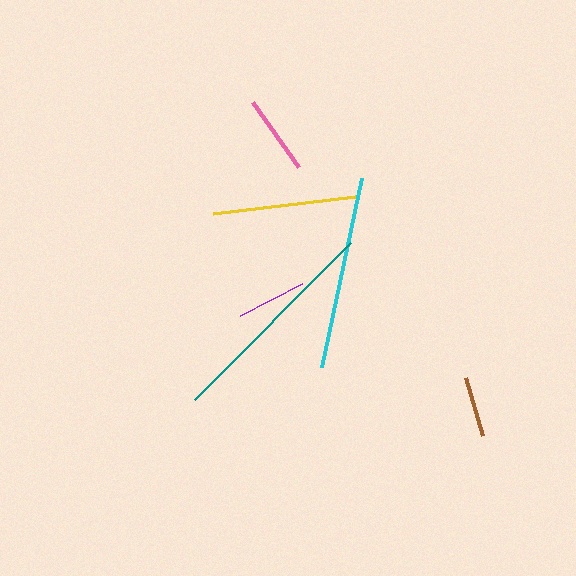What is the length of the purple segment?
The purple segment is approximately 70 pixels long.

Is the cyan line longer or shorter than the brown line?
The cyan line is longer than the brown line.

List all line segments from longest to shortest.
From longest to shortest: teal, cyan, yellow, pink, purple, brown.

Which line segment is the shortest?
The brown line is the shortest at approximately 61 pixels.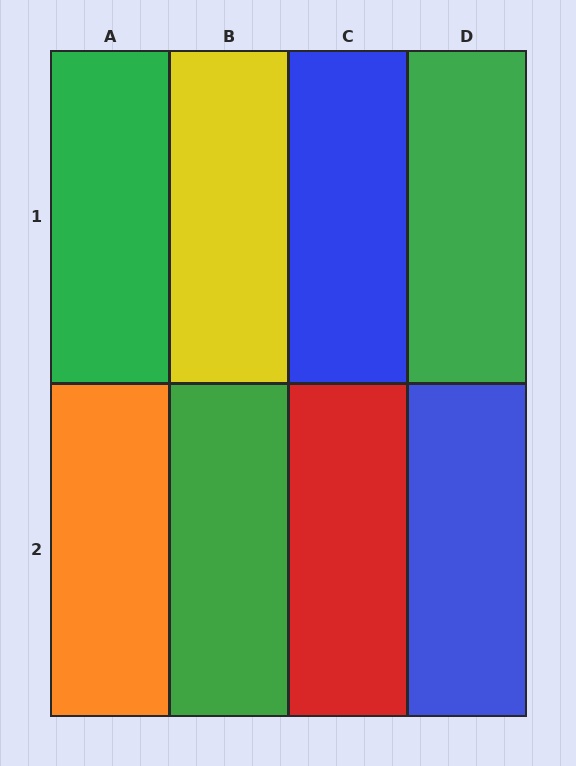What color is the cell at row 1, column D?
Green.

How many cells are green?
3 cells are green.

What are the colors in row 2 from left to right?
Orange, green, red, blue.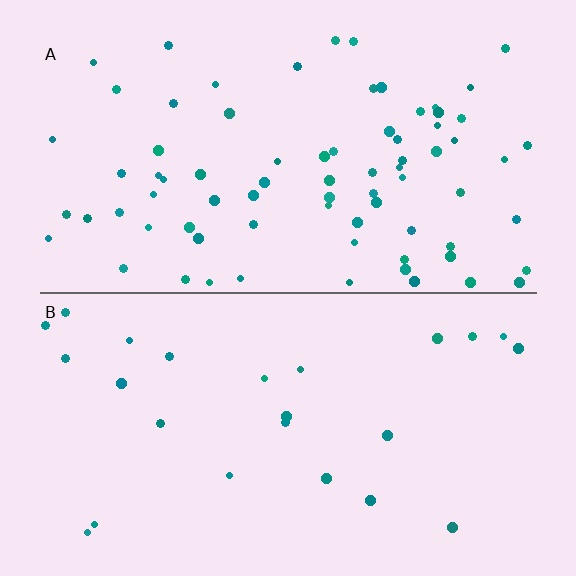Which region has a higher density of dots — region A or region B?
A (the top).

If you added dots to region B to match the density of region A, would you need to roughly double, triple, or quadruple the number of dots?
Approximately triple.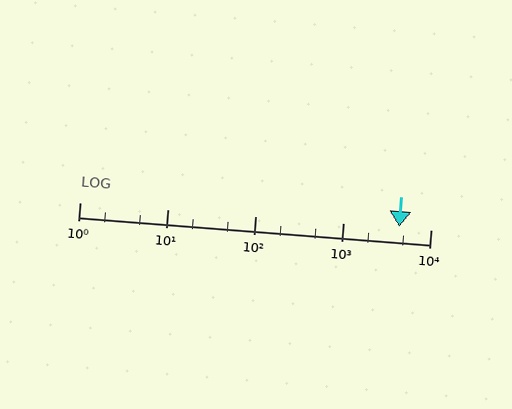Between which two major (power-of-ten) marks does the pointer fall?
The pointer is between 1000 and 10000.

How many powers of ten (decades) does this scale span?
The scale spans 4 decades, from 1 to 10000.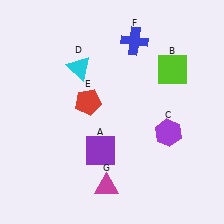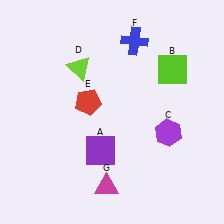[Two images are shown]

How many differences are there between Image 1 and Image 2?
There is 1 difference between the two images.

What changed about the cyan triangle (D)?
In Image 1, D is cyan. In Image 2, it changed to lime.